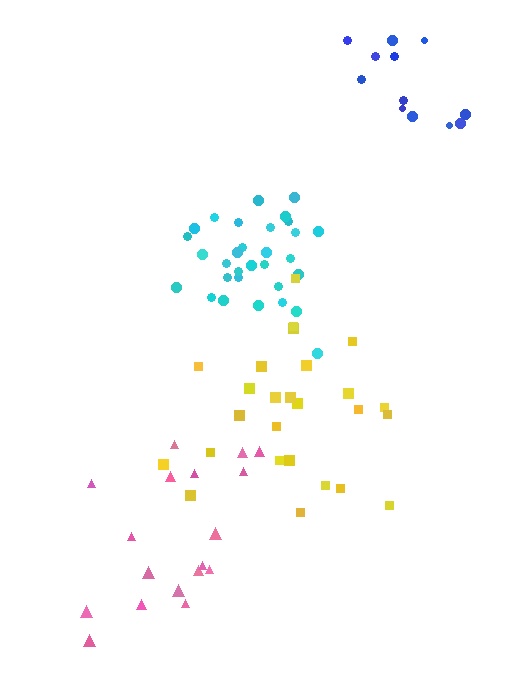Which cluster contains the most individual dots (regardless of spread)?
Cyan (31).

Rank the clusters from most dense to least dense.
cyan, yellow, pink, blue.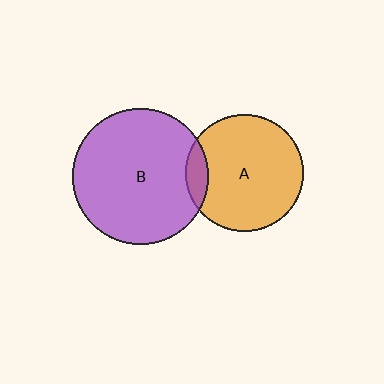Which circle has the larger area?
Circle B (purple).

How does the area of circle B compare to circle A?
Approximately 1.3 times.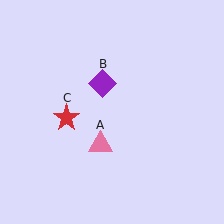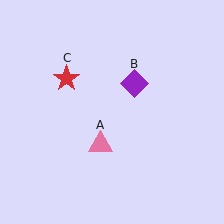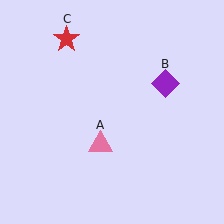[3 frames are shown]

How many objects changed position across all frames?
2 objects changed position: purple diamond (object B), red star (object C).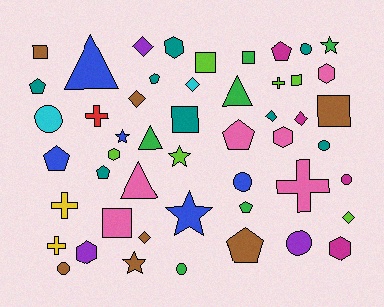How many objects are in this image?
There are 50 objects.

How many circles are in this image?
There are 8 circles.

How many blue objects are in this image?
There are 5 blue objects.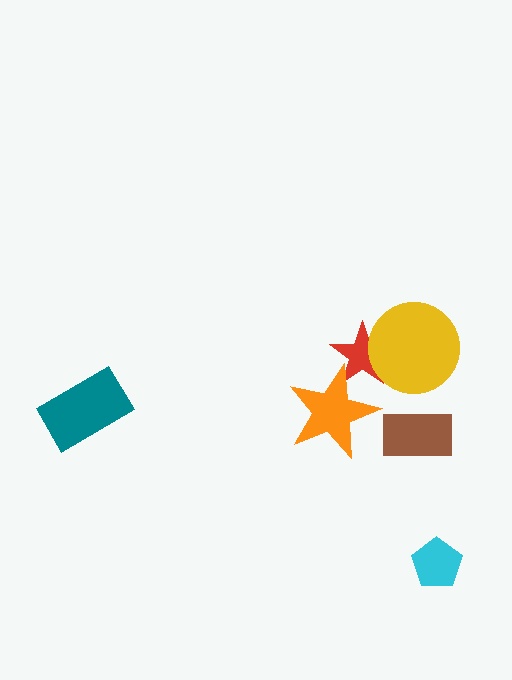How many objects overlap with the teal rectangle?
0 objects overlap with the teal rectangle.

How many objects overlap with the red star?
2 objects overlap with the red star.